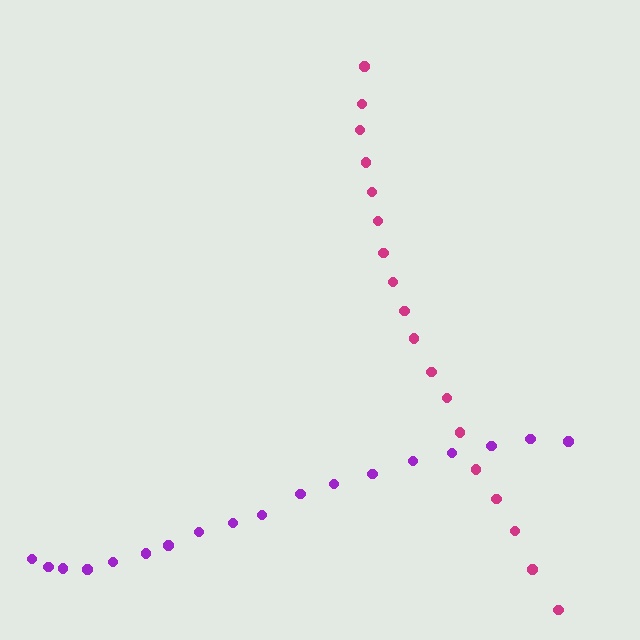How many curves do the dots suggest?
There are 2 distinct paths.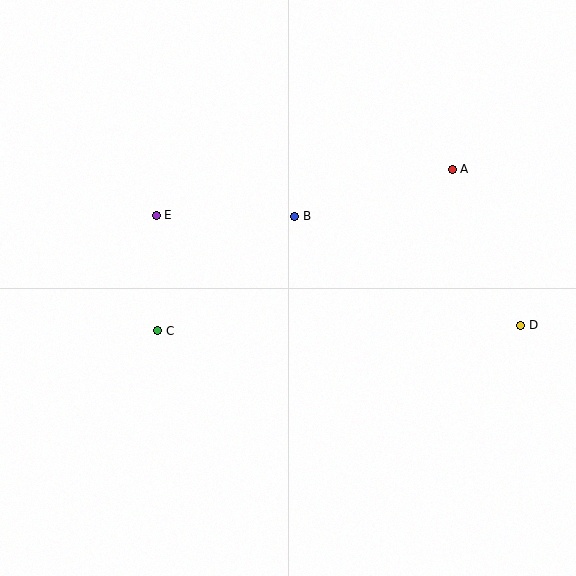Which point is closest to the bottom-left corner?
Point C is closest to the bottom-left corner.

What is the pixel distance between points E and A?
The distance between E and A is 300 pixels.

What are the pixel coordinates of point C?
Point C is at (158, 331).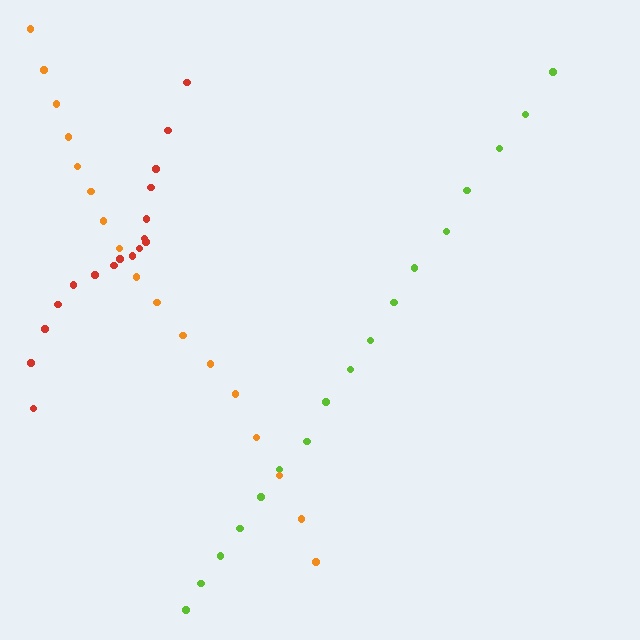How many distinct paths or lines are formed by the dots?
There are 3 distinct paths.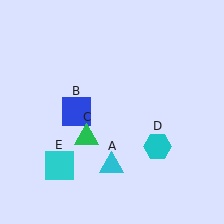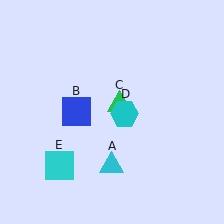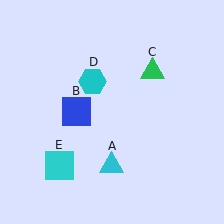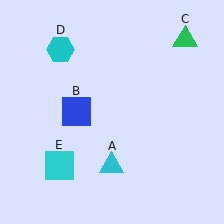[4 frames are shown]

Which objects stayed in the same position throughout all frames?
Cyan triangle (object A) and blue square (object B) and cyan square (object E) remained stationary.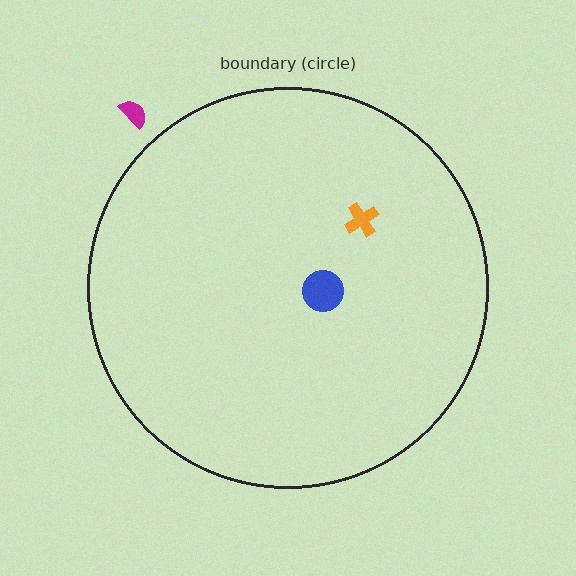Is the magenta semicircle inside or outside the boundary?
Outside.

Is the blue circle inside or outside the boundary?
Inside.